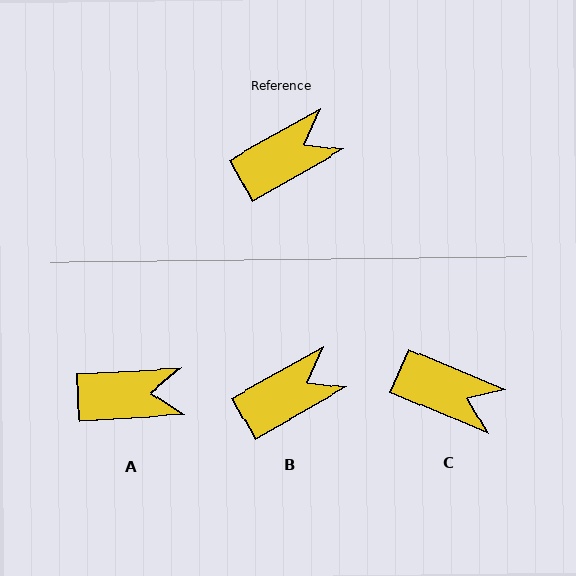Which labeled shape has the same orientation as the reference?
B.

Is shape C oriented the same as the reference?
No, it is off by about 52 degrees.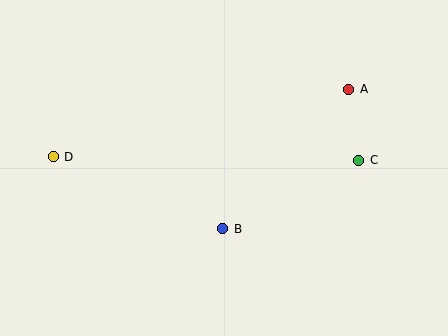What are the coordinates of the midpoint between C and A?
The midpoint between C and A is at (354, 125).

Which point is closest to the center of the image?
Point B at (223, 229) is closest to the center.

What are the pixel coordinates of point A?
Point A is at (349, 89).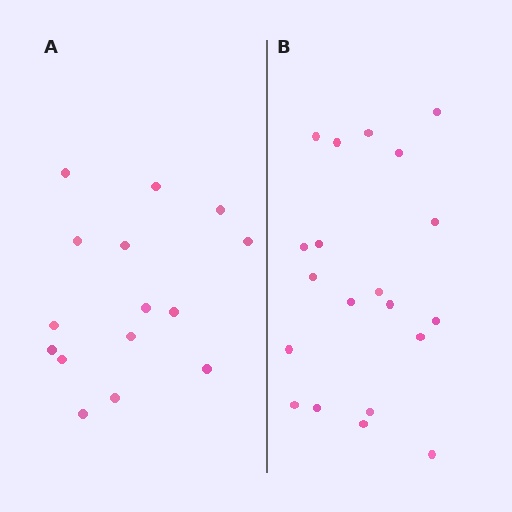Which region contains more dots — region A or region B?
Region B (the right region) has more dots.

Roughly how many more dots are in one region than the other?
Region B has about 5 more dots than region A.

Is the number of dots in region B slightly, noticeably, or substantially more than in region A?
Region B has noticeably more, but not dramatically so. The ratio is roughly 1.3 to 1.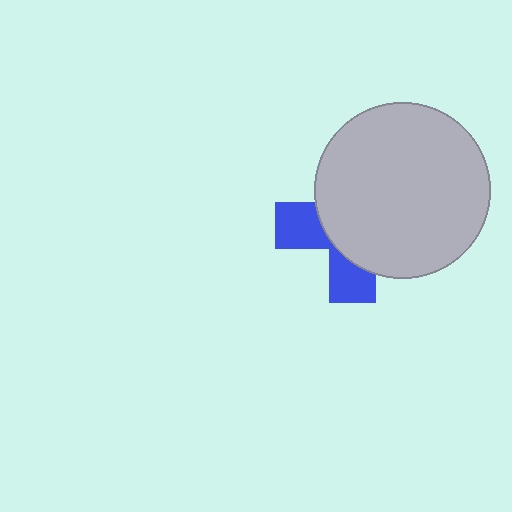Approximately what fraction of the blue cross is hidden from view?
Roughly 66% of the blue cross is hidden behind the light gray circle.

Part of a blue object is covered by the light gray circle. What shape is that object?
It is a cross.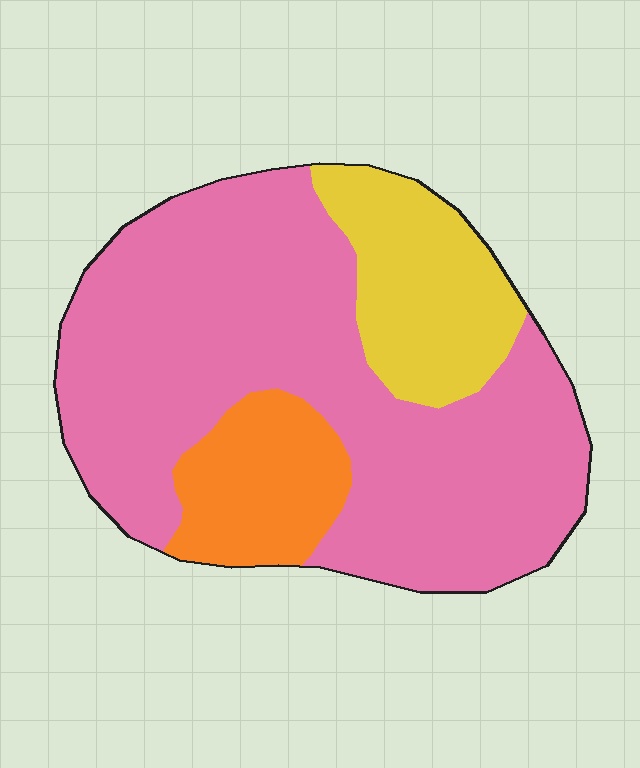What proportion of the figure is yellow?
Yellow covers roughly 20% of the figure.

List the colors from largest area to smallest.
From largest to smallest: pink, yellow, orange.